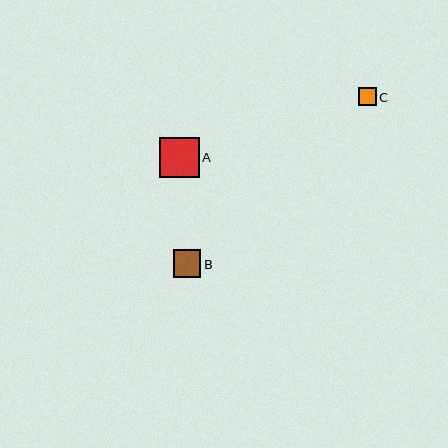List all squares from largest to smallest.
From largest to smallest: A, B, C.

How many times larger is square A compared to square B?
Square A is approximately 1.4 times the size of square B.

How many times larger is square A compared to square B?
Square A is approximately 1.4 times the size of square B.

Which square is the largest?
Square A is the largest with a size of approximately 39 pixels.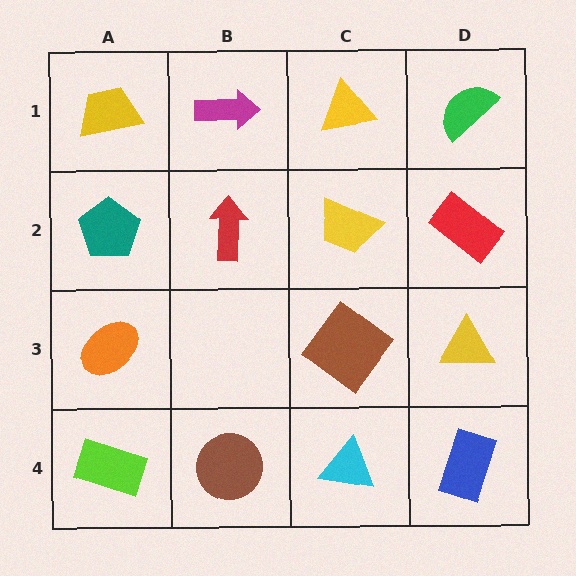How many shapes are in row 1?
4 shapes.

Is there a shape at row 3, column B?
No, that cell is empty.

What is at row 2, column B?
A red arrow.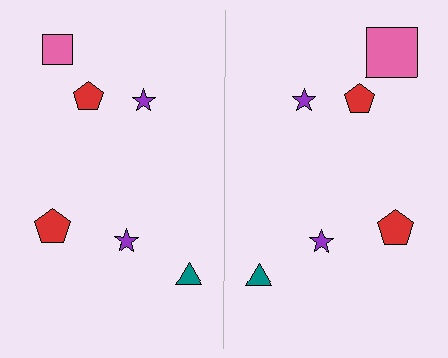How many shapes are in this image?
There are 12 shapes in this image.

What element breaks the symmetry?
The pink square on the right side has a different size than its mirror counterpart.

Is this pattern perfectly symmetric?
No, the pattern is not perfectly symmetric. The pink square on the right side has a different size than its mirror counterpart.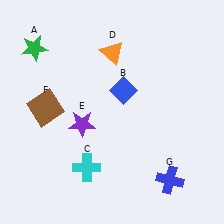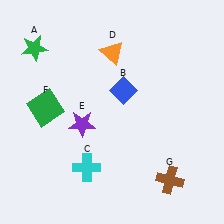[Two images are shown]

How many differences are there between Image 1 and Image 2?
There are 2 differences between the two images.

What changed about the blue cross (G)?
In Image 1, G is blue. In Image 2, it changed to brown.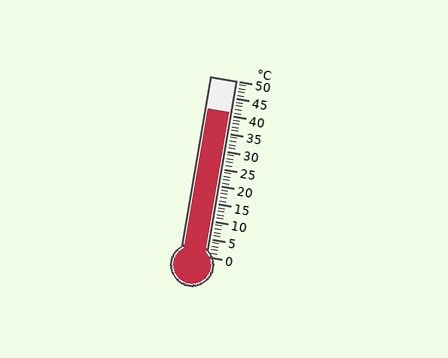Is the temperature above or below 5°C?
The temperature is above 5°C.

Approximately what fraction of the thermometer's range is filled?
The thermometer is filled to approximately 80% of its range.